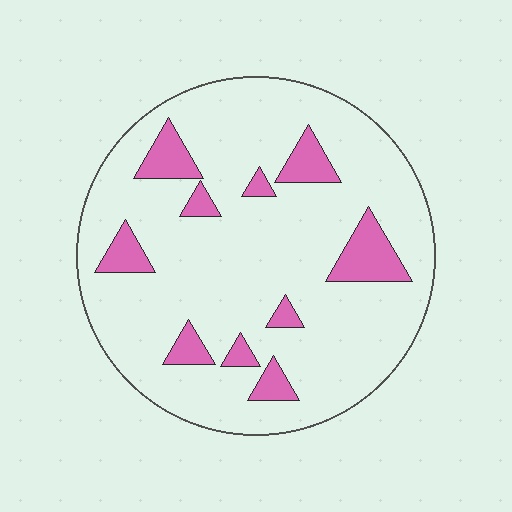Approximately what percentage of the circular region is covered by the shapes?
Approximately 15%.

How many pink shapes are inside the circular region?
10.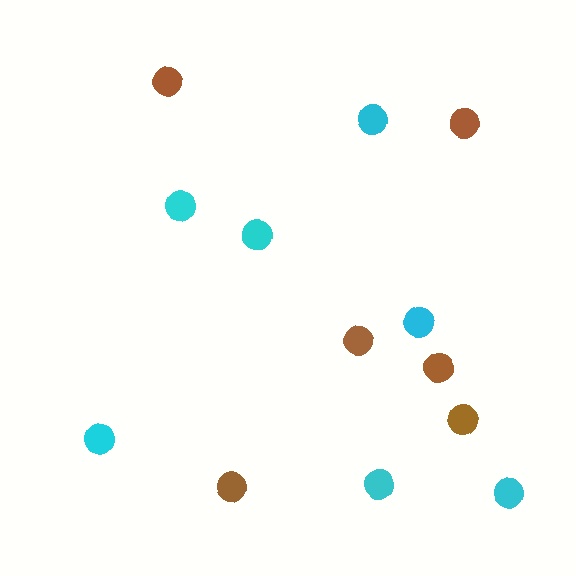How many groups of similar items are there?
There are 2 groups: one group of brown circles (6) and one group of cyan circles (7).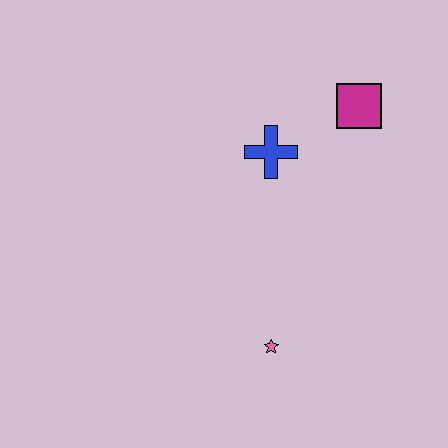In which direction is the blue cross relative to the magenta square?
The blue cross is to the left of the magenta square.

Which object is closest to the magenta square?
The blue cross is closest to the magenta square.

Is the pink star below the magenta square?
Yes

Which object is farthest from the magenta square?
The pink star is farthest from the magenta square.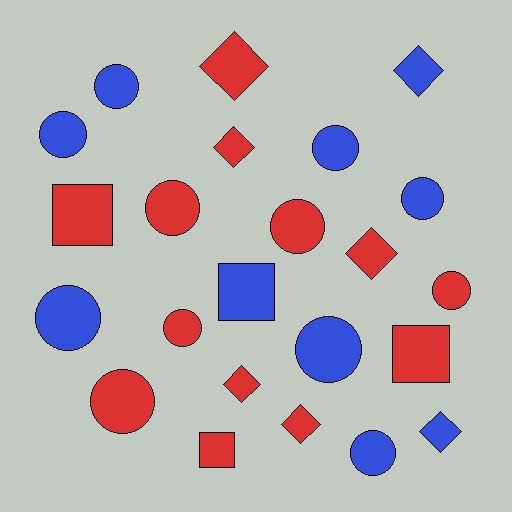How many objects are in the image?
There are 23 objects.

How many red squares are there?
There are 3 red squares.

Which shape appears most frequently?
Circle, with 12 objects.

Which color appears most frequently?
Red, with 13 objects.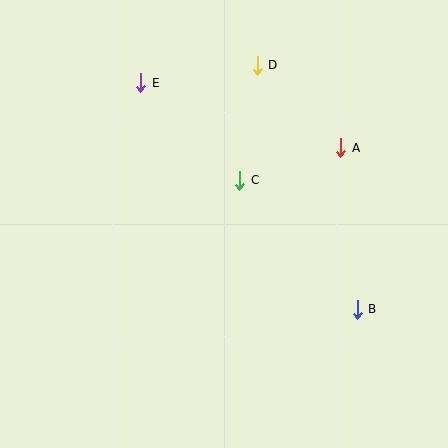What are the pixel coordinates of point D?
Point D is at (257, 65).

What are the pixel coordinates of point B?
Point B is at (357, 309).